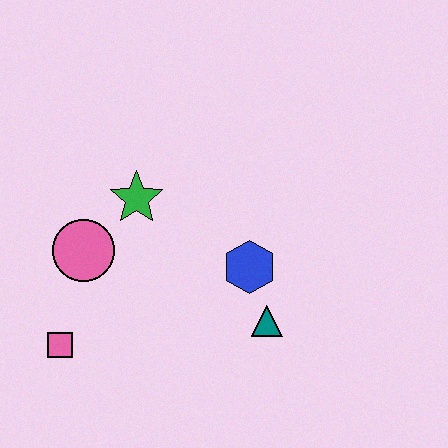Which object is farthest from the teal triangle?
The pink square is farthest from the teal triangle.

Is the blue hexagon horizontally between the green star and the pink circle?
No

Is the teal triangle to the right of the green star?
Yes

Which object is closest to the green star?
The pink circle is closest to the green star.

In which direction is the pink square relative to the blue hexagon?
The pink square is to the left of the blue hexagon.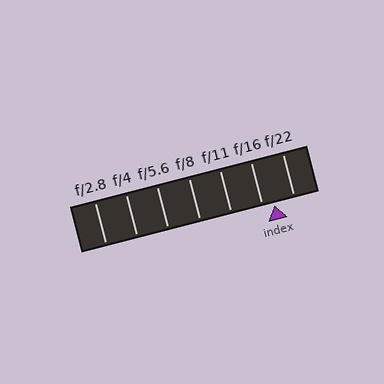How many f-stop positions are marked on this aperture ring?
There are 7 f-stop positions marked.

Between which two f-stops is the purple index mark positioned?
The index mark is between f/16 and f/22.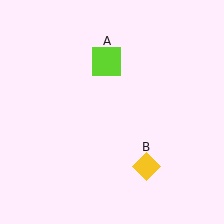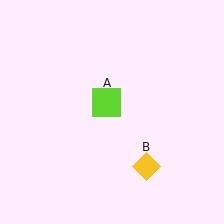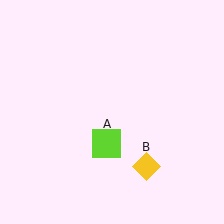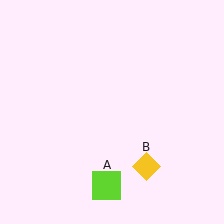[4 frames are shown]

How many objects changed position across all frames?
1 object changed position: lime square (object A).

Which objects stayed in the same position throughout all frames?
Yellow diamond (object B) remained stationary.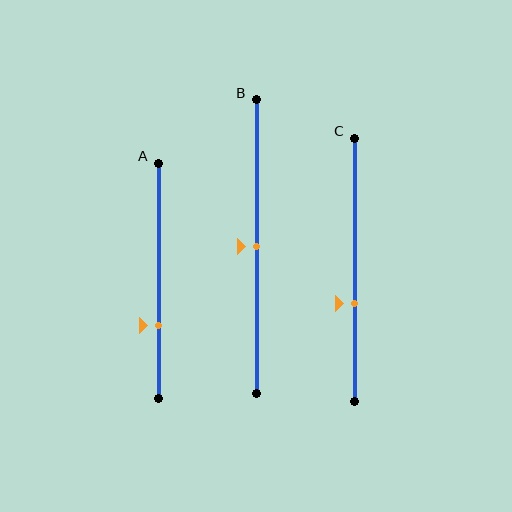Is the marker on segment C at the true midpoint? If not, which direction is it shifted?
No, the marker on segment C is shifted downward by about 13% of the segment length.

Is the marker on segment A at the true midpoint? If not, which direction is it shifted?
No, the marker on segment A is shifted downward by about 19% of the segment length.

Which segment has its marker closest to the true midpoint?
Segment B has its marker closest to the true midpoint.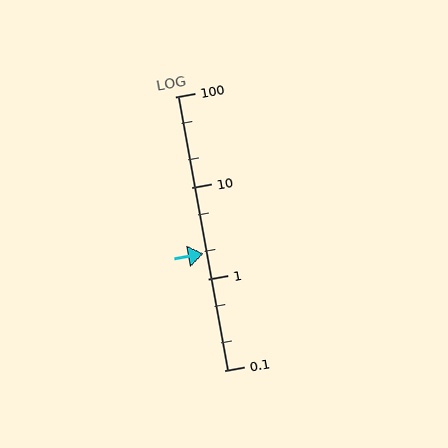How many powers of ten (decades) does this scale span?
The scale spans 3 decades, from 0.1 to 100.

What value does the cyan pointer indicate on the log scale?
The pointer indicates approximately 1.9.